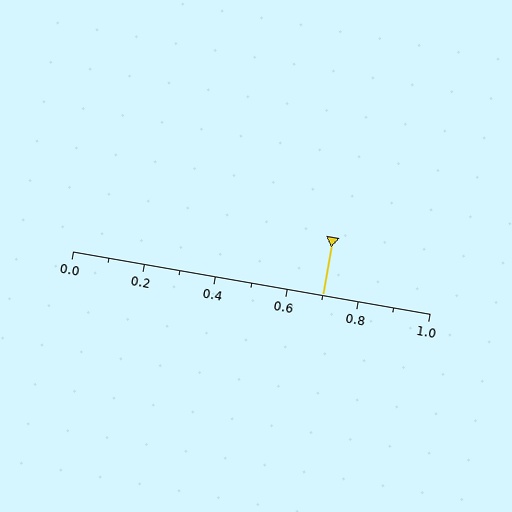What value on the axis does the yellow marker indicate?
The marker indicates approximately 0.7.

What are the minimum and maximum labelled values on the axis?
The axis runs from 0.0 to 1.0.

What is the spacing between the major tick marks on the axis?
The major ticks are spaced 0.2 apart.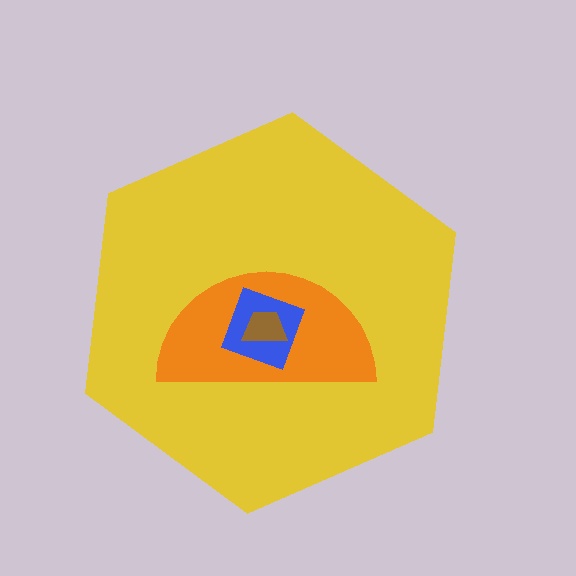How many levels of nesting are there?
4.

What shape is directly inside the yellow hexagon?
The orange semicircle.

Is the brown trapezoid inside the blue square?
Yes.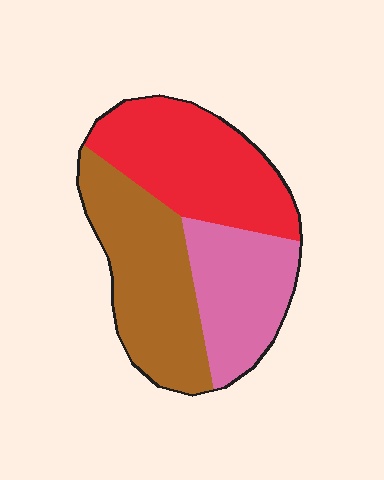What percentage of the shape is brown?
Brown takes up between a quarter and a half of the shape.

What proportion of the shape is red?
Red covers roughly 35% of the shape.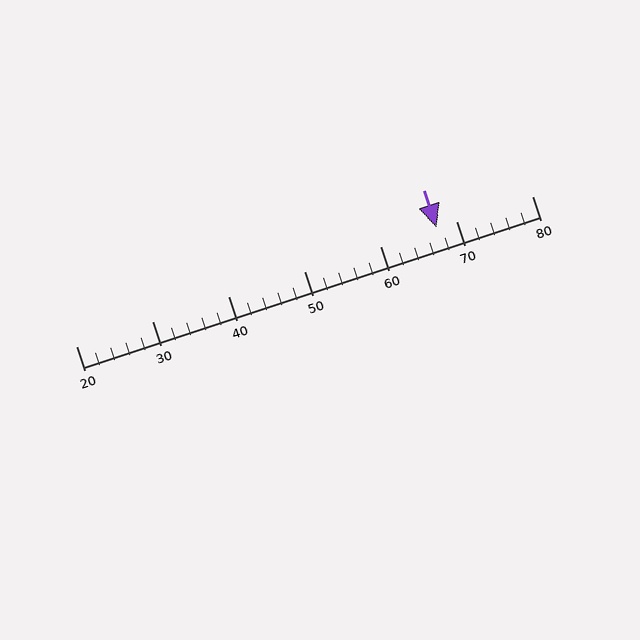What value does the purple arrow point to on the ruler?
The purple arrow points to approximately 67.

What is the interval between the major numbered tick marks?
The major tick marks are spaced 10 units apart.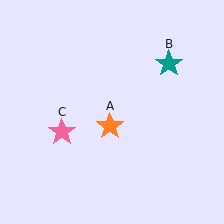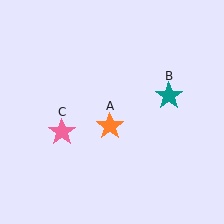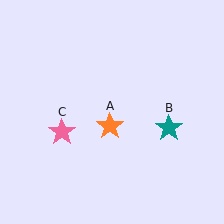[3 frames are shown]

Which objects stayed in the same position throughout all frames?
Orange star (object A) and pink star (object C) remained stationary.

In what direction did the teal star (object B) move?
The teal star (object B) moved down.